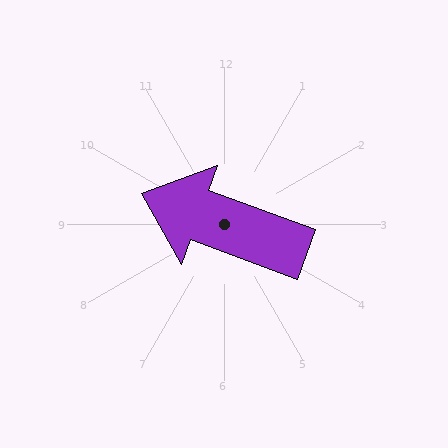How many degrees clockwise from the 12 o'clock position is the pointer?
Approximately 290 degrees.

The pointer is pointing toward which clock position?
Roughly 10 o'clock.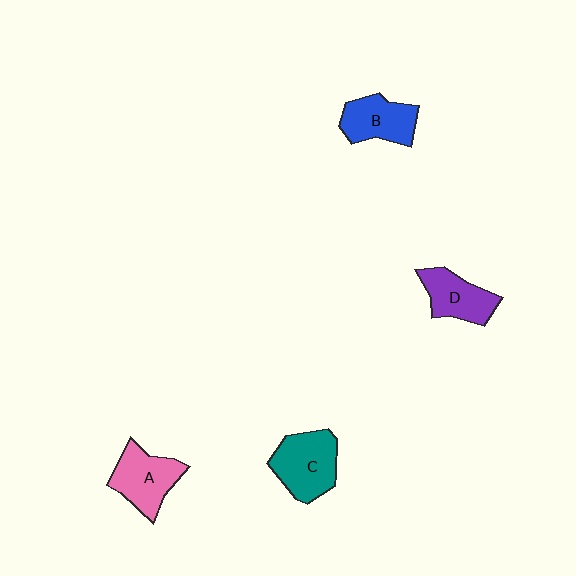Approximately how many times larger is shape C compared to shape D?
Approximately 1.3 times.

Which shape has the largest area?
Shape C (teal).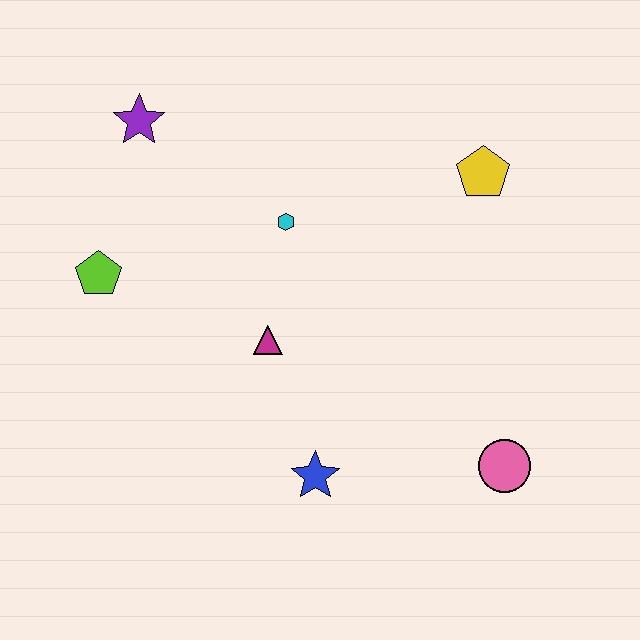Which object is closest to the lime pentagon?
The purple star is closest to the lime pentagon.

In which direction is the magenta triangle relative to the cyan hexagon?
The magenta triangle is below the cyan hexagon.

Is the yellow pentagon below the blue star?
No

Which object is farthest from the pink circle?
The purple star is farthest from the pink circle.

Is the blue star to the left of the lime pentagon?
No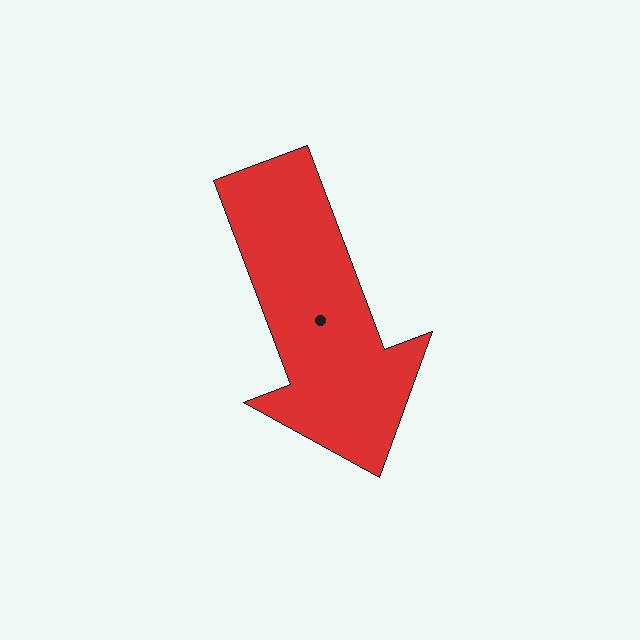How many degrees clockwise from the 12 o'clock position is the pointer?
Approximately 159 degrees.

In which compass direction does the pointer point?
South.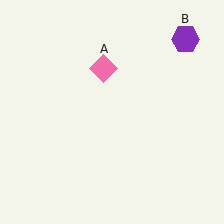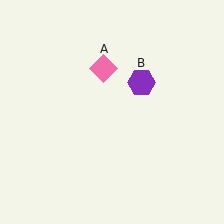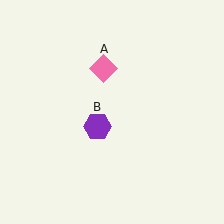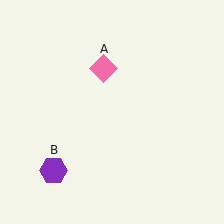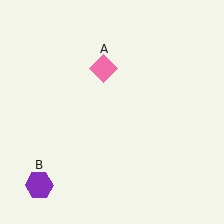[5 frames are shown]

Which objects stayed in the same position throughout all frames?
Pink diamond (object A) remained stationary.